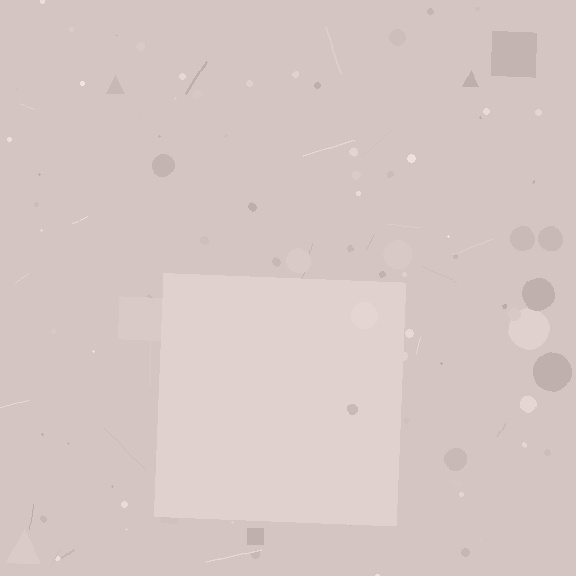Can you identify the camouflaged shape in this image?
The camouflaged shape is a square.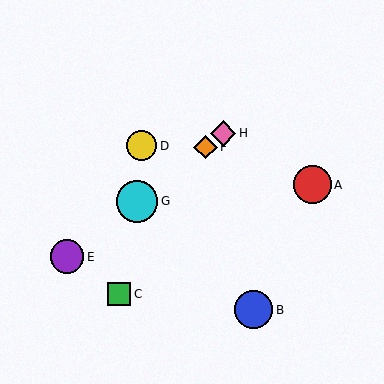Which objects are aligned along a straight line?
Objects E, F, G, H are aligned along a straight line.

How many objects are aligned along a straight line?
4 objects (E, F, G, H) are aligned along a straight line.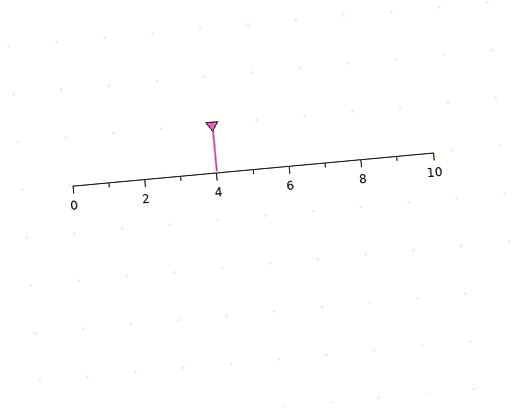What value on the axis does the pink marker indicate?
The marker indicates approximately 4.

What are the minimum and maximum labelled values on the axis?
The axis runs from 0 to 10.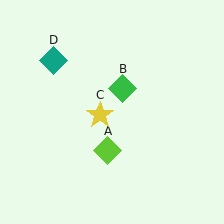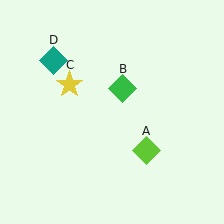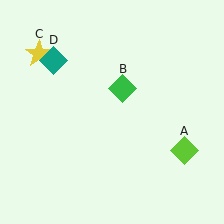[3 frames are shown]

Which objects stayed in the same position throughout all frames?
Green diamond (object B) and teal diamond (object D) remained stationary.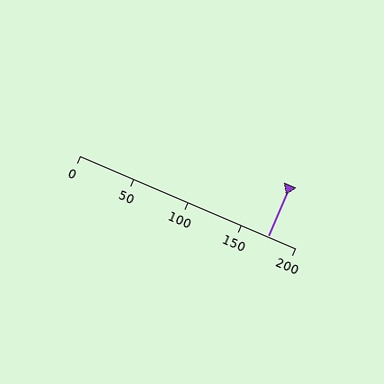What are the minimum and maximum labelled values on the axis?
The axis runs from 0 to 200.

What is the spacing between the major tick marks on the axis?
The major ticks are spaced 50 apart.